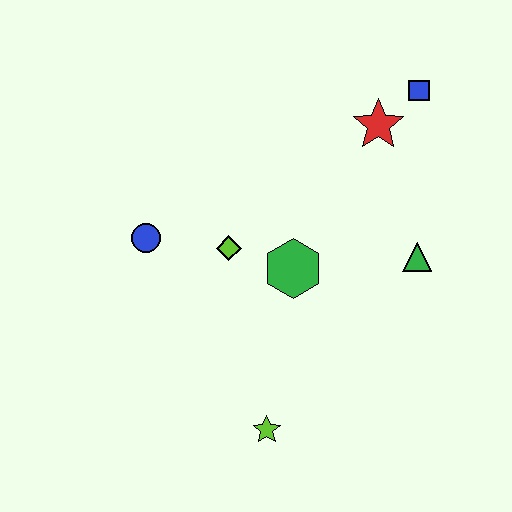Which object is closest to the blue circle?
The lime diamond is closest to the blue circle.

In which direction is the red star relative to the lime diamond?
The red star is to the right of the lime diamond.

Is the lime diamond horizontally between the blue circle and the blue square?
Yes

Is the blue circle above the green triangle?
Yes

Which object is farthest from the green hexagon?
The blue square is farthest from the green hexagon.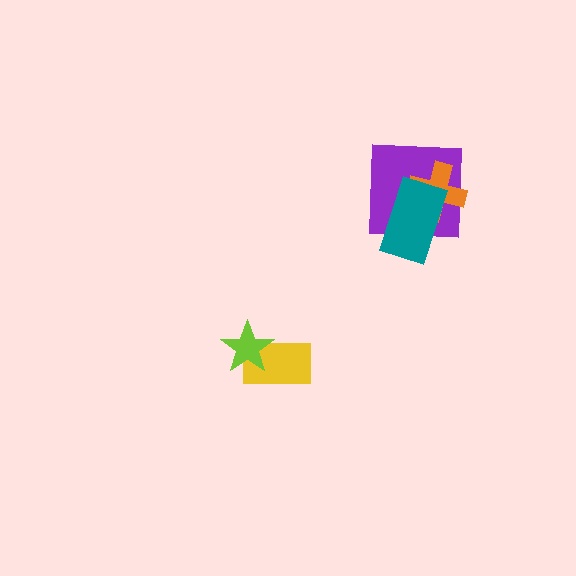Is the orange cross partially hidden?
Yes, it is partially covered by another shape.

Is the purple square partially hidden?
Yes, it is partially covered by another shape.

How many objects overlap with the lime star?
1 object overlaps with the lime star.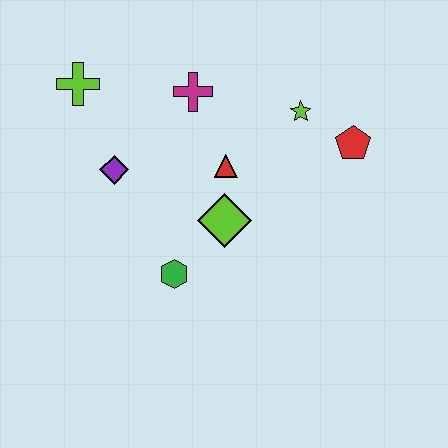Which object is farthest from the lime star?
The lime cross is farthest from the lime star.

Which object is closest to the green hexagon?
The lime diamond is closest to the green hexagon.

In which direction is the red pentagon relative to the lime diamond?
The red pentagon is to the right of the lime diamond.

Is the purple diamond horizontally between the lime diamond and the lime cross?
Yes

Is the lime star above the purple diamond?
Yes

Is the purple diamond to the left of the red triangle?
Yes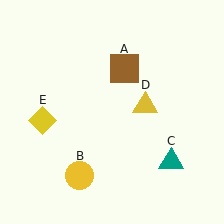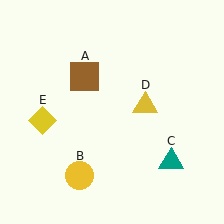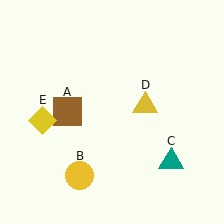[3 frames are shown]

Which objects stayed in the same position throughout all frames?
Yellow circle (object B) and teal triangle (object C) and yellow triangle (object D) and yellow diamond (object E) remained stationary.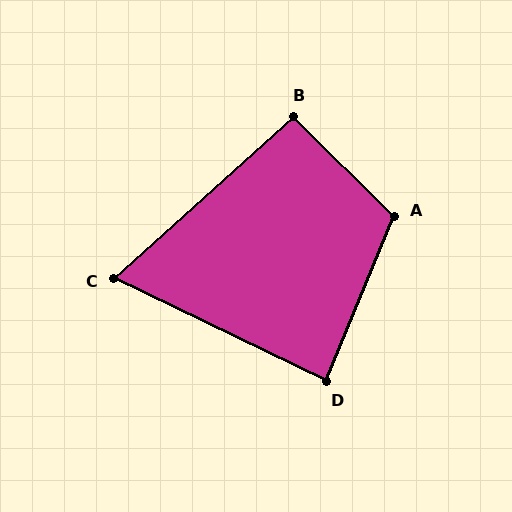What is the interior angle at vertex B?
Approximately 93 degrees (approximately right).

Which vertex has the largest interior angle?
A, at approximately 112 degrees.